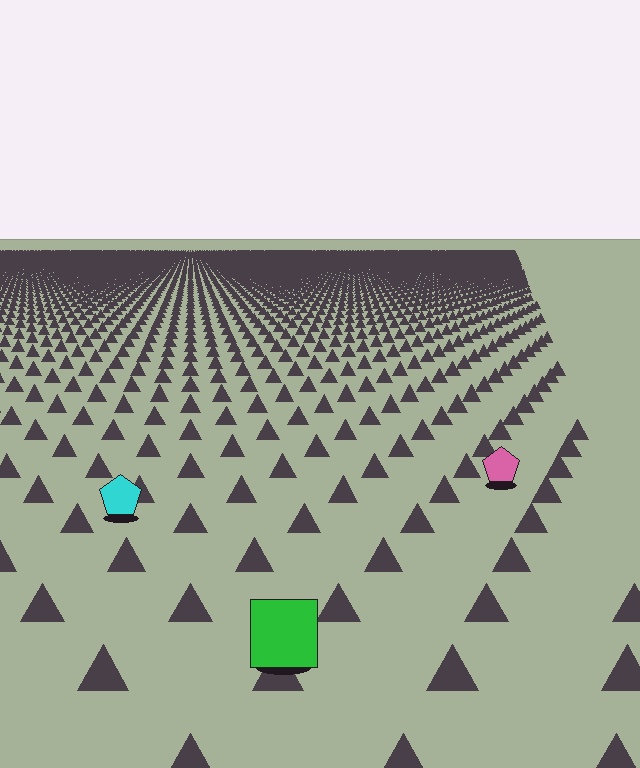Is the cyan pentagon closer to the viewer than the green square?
No. The green square is closer — you can tell from the texture gradient: the ground texture is coarser near it.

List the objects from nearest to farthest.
From nearest to farthest: the green square, the cyan pentagon, the pink pentagon.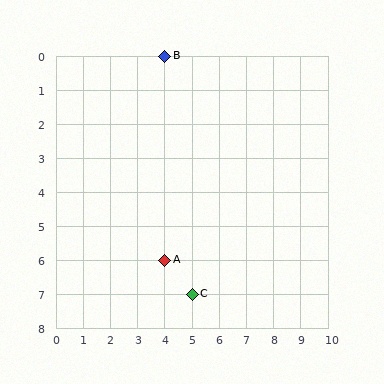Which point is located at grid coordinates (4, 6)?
Point A is at (4, 6).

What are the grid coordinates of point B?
Point B is at grid coordinates (4, 0).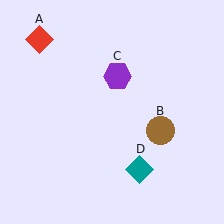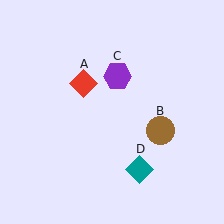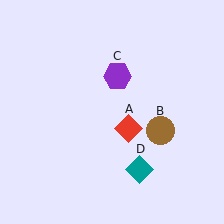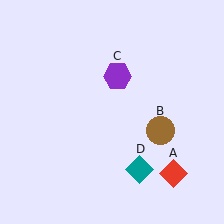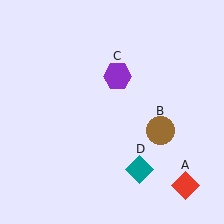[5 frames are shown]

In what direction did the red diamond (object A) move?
The red diamond (object A) moved down and to the right.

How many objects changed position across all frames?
1 object changed position: red diamond (object A).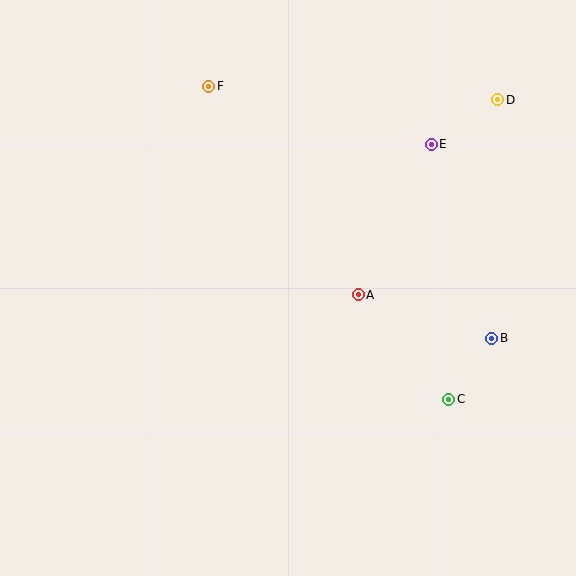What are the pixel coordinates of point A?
Point A is at (358, 295).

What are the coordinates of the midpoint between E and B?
The midpoint between E and B is at (462, 241).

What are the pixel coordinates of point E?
Point E is at (431, 144).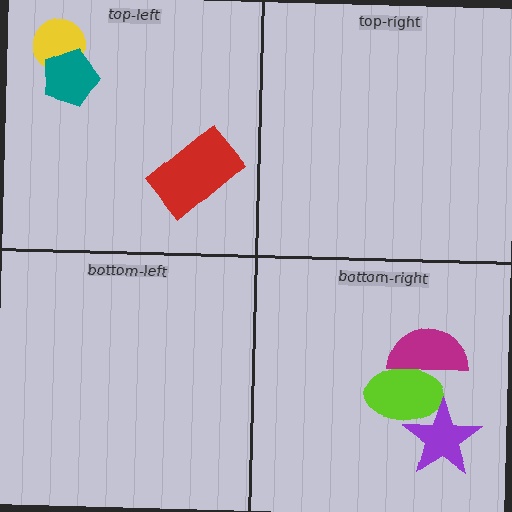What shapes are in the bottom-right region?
The lime ellipse, the purple star, the magenta semicircle.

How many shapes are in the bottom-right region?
3.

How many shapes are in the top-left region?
3.